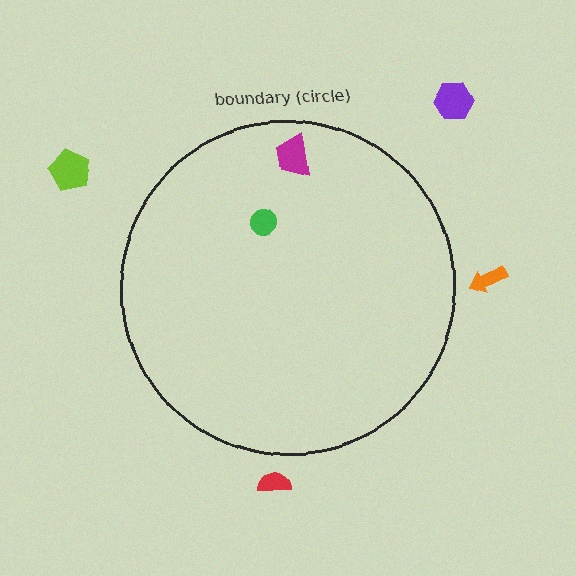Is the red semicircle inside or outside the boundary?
Outside.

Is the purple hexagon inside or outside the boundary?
Outside.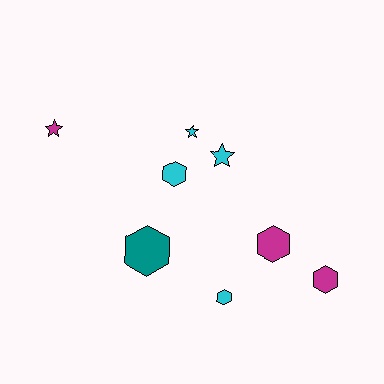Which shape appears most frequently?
Hexagon, with 5 objects.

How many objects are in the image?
There are 8 objects.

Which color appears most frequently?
Cyan, with 4 objects.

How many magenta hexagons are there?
There are 2 magenta hexagons.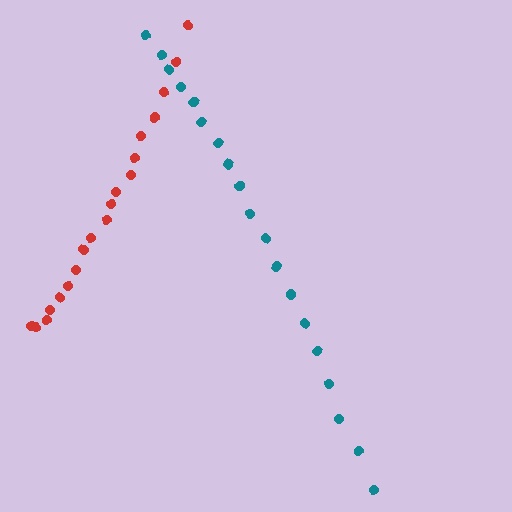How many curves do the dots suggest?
There are 2 distinct paths.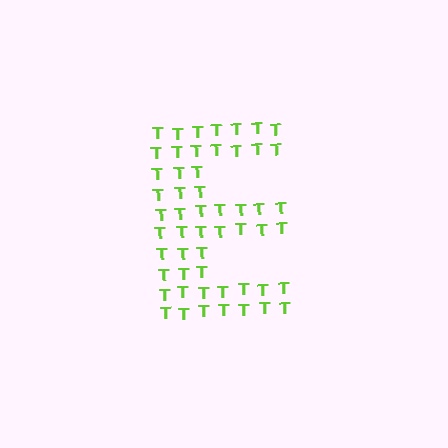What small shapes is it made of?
It is made of small letter T's.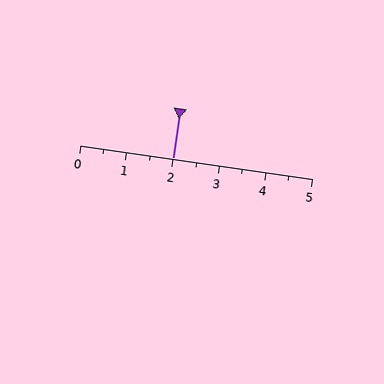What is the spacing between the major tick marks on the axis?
The major ticks are spaced 1 apart.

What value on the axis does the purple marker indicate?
The marker indicates approximately 2.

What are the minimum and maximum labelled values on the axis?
The axis runs from 0 to 5.